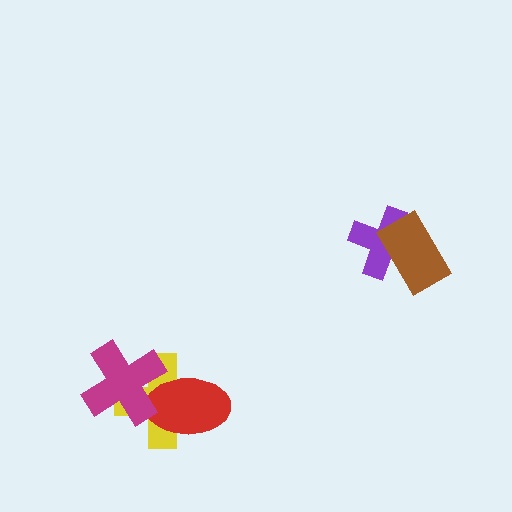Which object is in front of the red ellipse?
The magenta cross is in front of the red ellipse.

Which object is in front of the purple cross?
The brown rectangle is in front of the purple cross.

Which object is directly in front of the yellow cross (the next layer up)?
The red ellipse is directly in front of the yellow cross.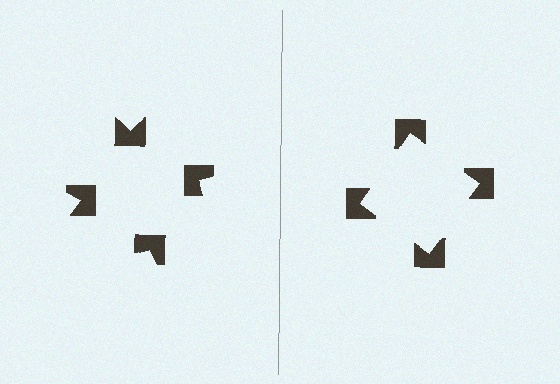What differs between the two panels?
The notched squares are positioned identically on both sides; only the wedge orientations differ. On the right they align to a square; on the left they are misaligned.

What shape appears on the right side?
An illusory square.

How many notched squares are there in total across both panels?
8 — 4 on each side.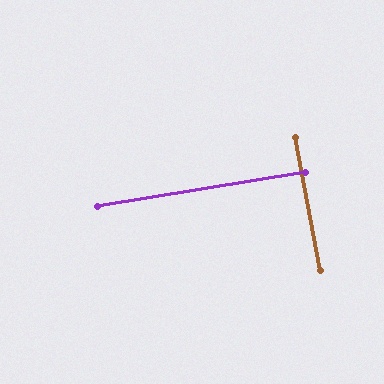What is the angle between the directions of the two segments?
Approximately 89 degrees.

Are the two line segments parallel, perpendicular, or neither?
Perpendicular — they meet at approximately 89°.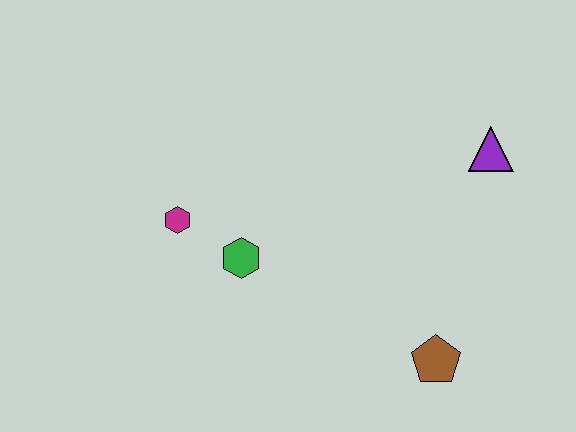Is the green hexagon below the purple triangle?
Yes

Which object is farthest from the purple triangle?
The magenta hexagon is farthest from the purple triangle.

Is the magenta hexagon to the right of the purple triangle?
No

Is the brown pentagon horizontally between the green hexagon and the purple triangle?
Yes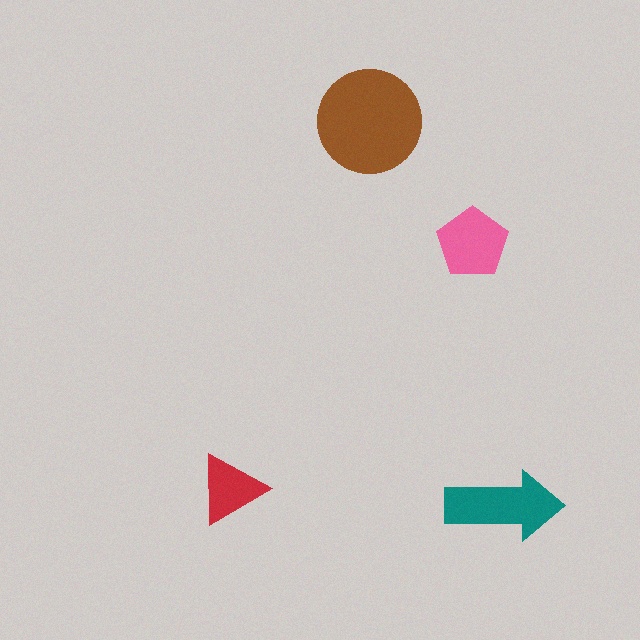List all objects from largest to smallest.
The brown circle, the teal arrow, the pink pentagon, the red triangle.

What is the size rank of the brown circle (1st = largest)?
1st.